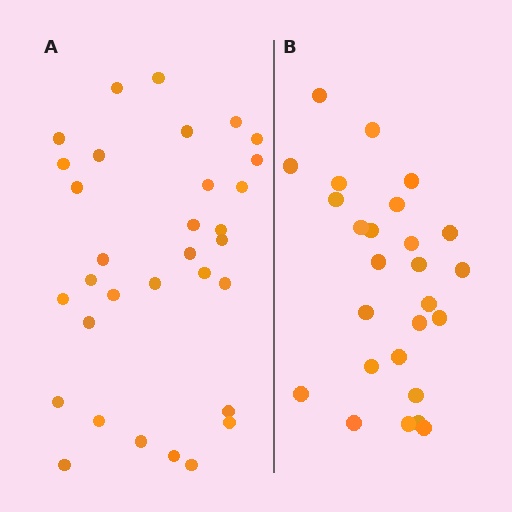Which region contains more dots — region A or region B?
Region A (the left region) has more dots.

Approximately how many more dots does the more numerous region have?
Region A has about 6 more dots than region B.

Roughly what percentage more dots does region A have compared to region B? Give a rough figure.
About 25% more.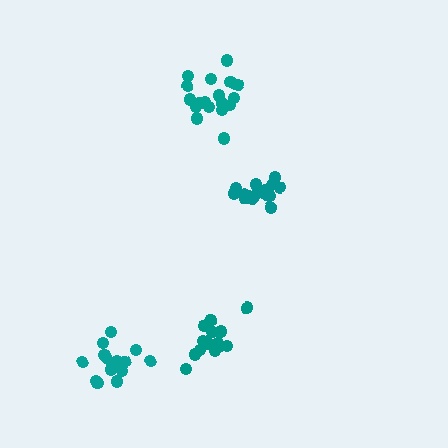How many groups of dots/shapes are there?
There are 4 groups.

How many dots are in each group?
Group 1: 14 dots, Group 2: 20 dots, Group 3: 16 dots, Group 4: 15 dots (65 total).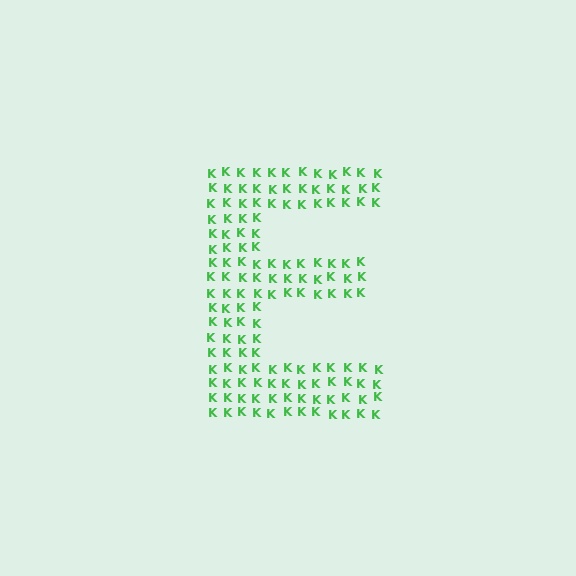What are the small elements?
The small elements are letter K's.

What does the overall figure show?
The overall figure shows the letter E.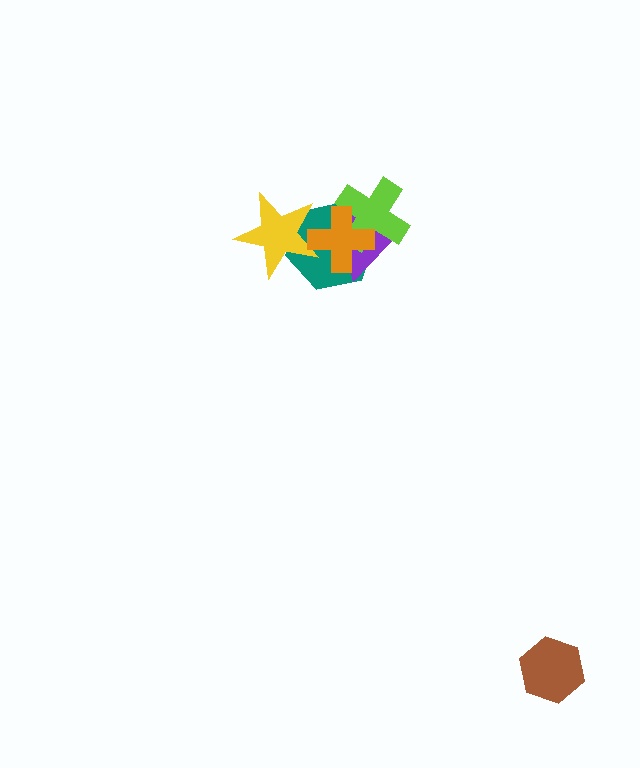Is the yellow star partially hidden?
Yes, it is partially covered by another shape.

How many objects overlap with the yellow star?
2 objects overlap with the yellow star.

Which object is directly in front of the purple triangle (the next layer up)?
The lime cross is directly in front of the purple triangle.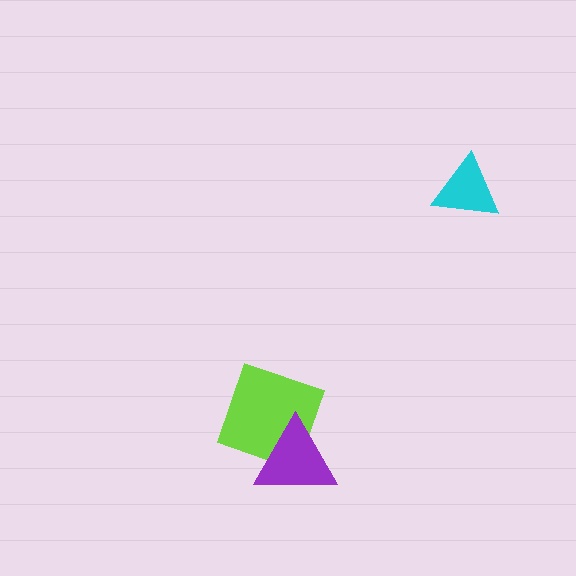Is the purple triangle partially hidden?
No, no other shape covers it.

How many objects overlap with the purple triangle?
1 object overlaps with the purple triangle.